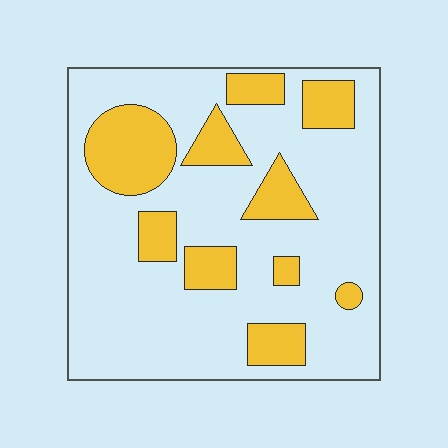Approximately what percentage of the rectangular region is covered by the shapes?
Approximately 25%.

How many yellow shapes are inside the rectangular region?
10.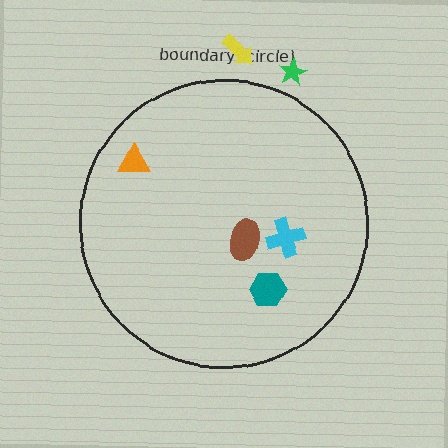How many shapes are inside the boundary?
4 inside, 2 outside.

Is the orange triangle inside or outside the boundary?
Inside.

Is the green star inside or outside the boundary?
Outside.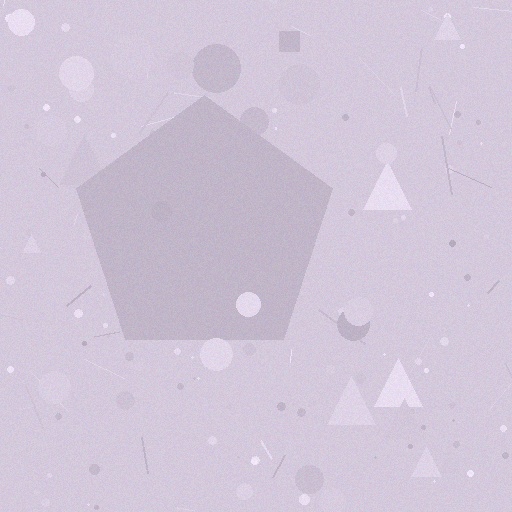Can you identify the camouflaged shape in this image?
The camouflaged shape is a pentagon.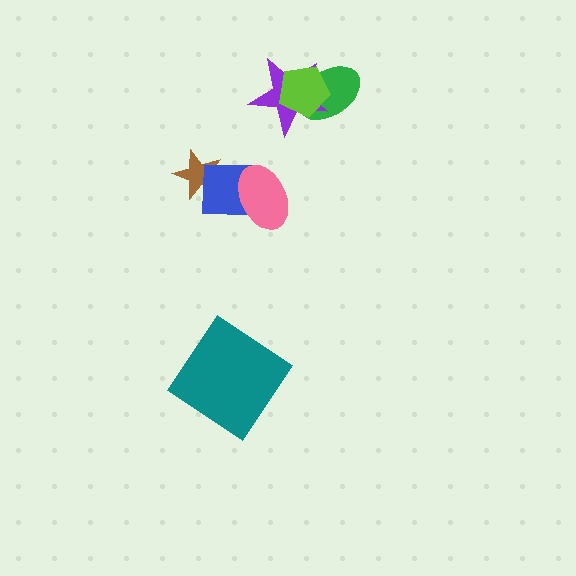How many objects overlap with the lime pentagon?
2 objects overlap with the lime pentagon.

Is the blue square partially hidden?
Yes, it is partially covered by another shape.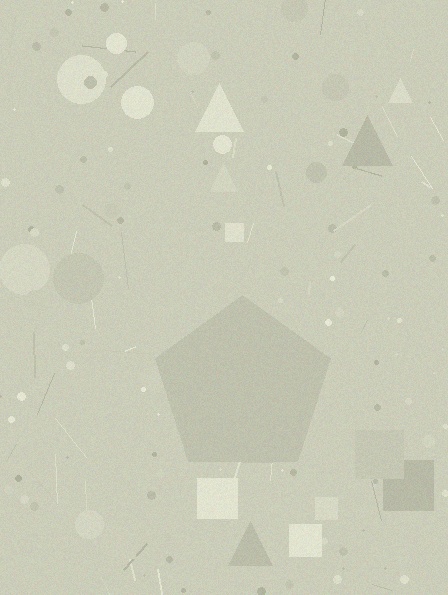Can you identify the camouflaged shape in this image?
The camouflaged shape is a pentagon.